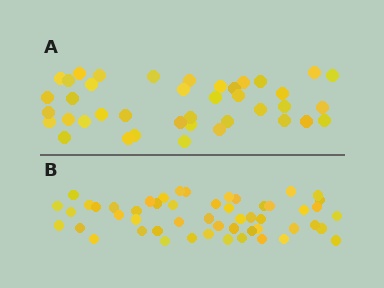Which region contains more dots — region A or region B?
Region B (the bottom region) has more dots.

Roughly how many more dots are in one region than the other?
Region B has roughly 12 or so more dots than region A.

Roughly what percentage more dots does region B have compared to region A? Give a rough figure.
About 30% more.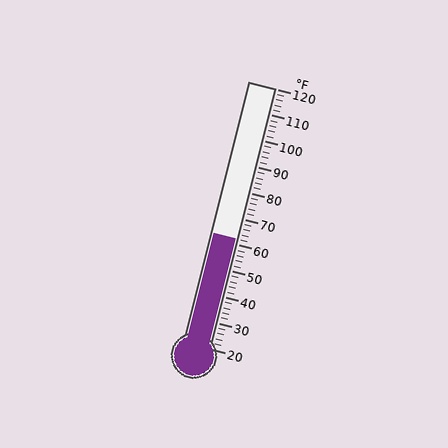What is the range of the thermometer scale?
The thermometer scale ranges from 20°F to 120°F.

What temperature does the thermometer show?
The thermometer shows approximately 62°F.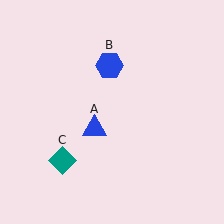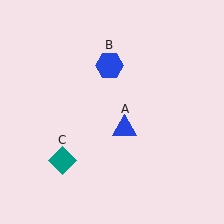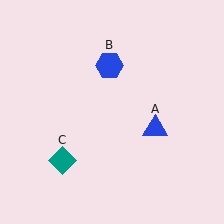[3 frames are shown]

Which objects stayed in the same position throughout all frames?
Blue hexagon (object B) and teal diamond (object C) remained stationary.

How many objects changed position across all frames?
1 object changed position: blue triangle (object A).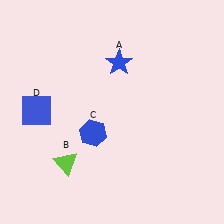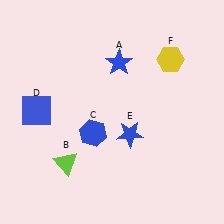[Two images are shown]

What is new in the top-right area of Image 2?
A yellow hexagon (F) was added in the top-right area of Image 2.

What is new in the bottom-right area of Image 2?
A blue star (E) was added in the bottom-right area of Image 2.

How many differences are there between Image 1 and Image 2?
There are 2 differences between the two images.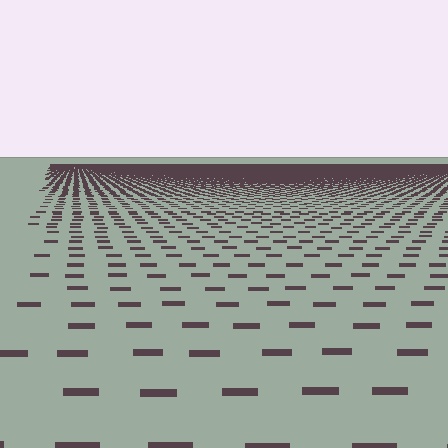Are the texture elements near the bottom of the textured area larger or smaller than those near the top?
Larger. Near the bottom, elements are closer to the viewer and appear at a bigger on-screen size.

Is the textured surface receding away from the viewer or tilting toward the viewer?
The surface is receding away from the viewer. Texture elements get smaller and denser toward the top.